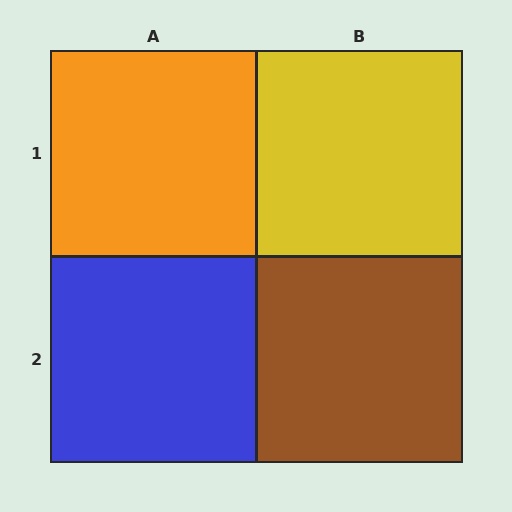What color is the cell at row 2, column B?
Brown.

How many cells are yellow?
1 cell is yellow.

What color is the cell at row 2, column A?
Blue.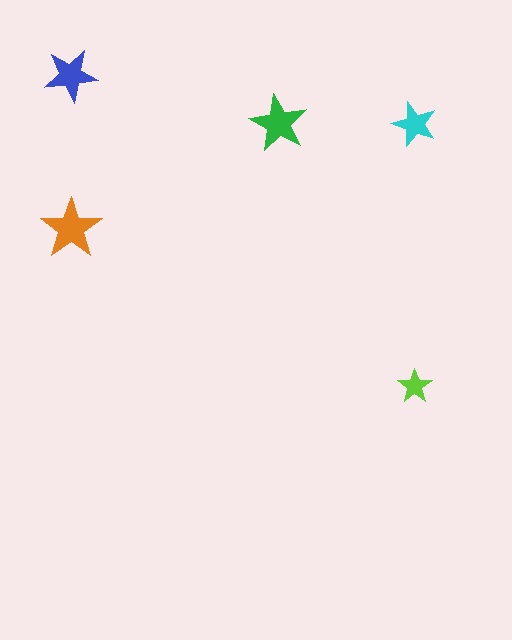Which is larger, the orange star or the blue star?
The orange one.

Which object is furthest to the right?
The lime star is rightmost.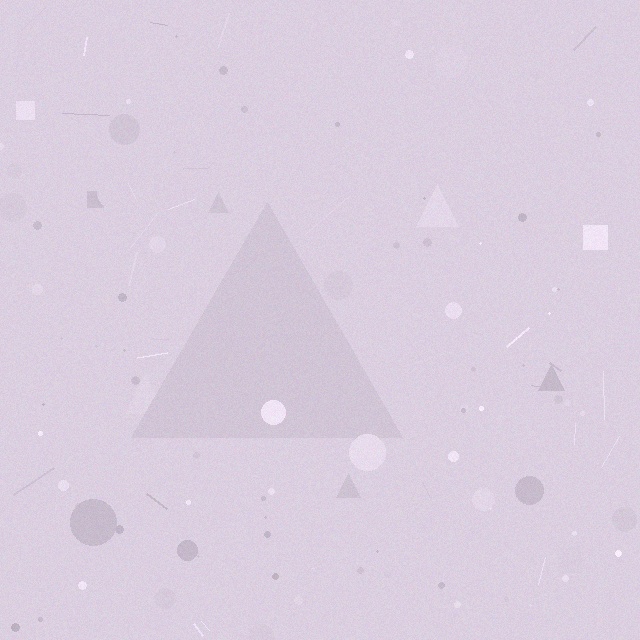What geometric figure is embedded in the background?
A triangle is embedded in the background.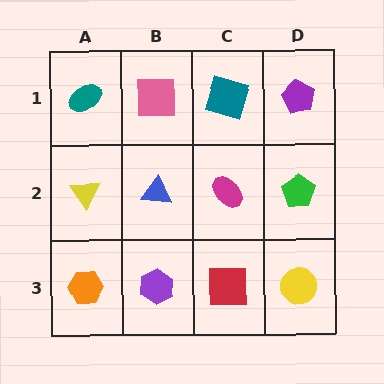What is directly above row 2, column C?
A teal square.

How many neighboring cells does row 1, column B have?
3.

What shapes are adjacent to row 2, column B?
A pink square (row 1, column B), a purple hexagon (row 3, column B), a yellow triangle (row 2, column A), a magenta ellipse (row 2, column C).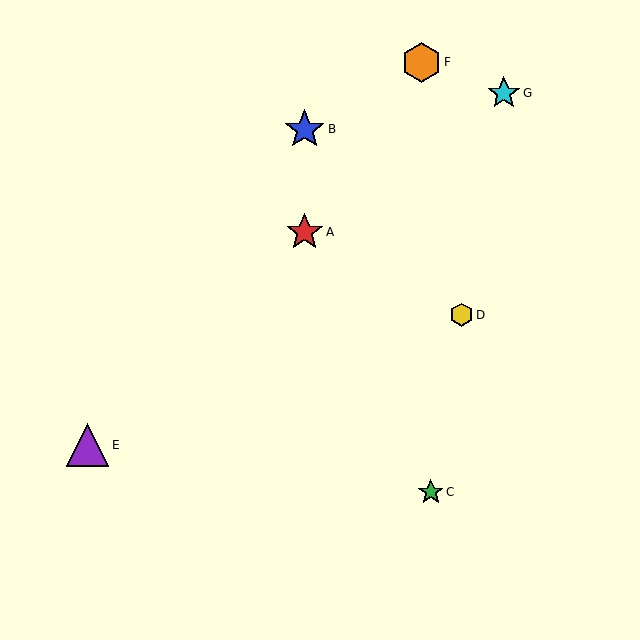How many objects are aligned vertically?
2 objects (A, B) are aligned vertically.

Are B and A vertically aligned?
Yes, both are at x≈305.